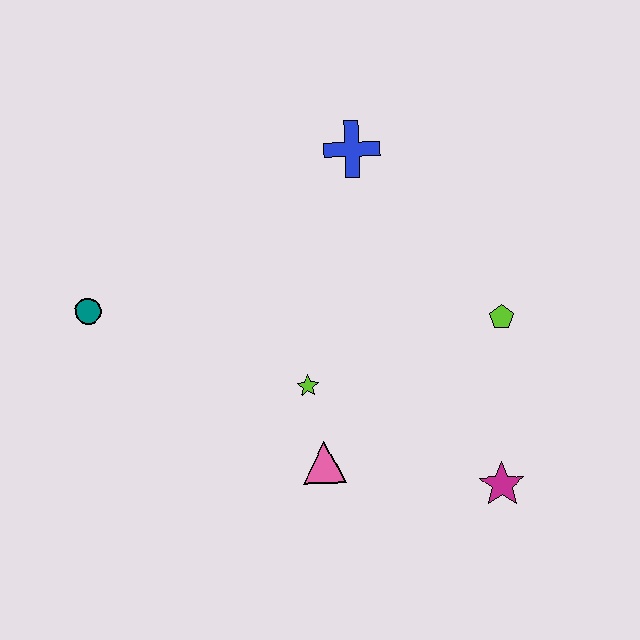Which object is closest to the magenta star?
The lime pentagon is closest to the magenta star.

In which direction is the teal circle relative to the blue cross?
The teal circle is to the left of the blue cross.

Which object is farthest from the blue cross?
The magenta star is farthest from the blue cross.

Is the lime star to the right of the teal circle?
Yes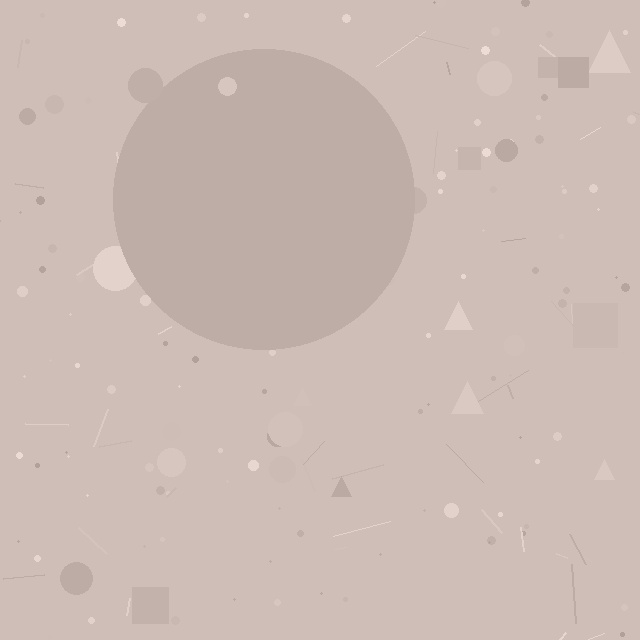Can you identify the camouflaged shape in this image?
The camouflaged shape is a circle.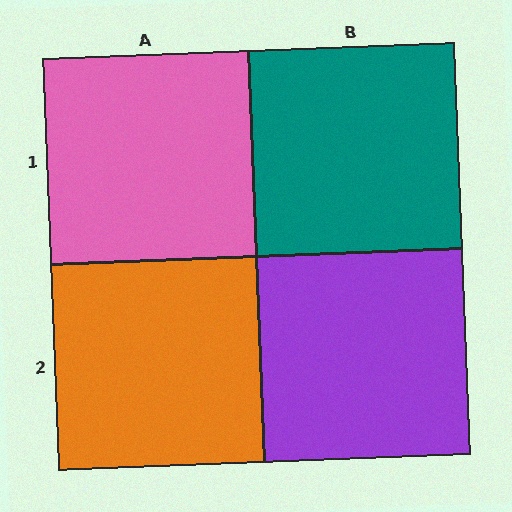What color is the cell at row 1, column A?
Pink.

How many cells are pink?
1 cell is pink.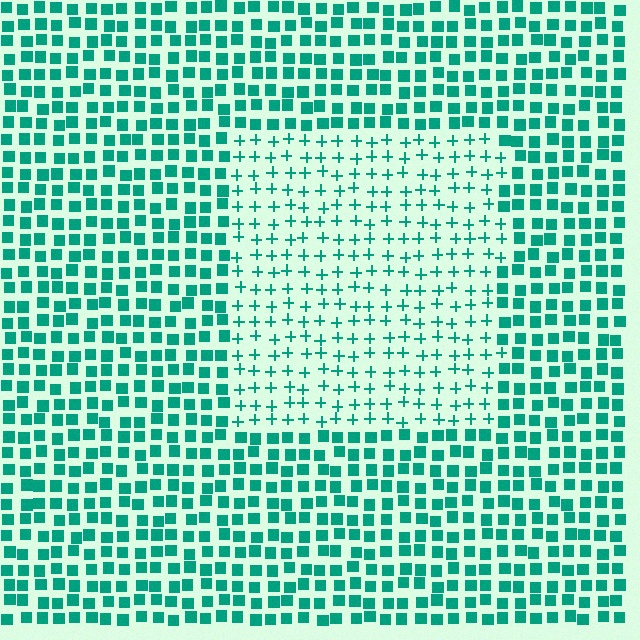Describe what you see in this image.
The image is filled with small teal elements arranged in a uniform grid. A rectangle-shaped region contains plus signs, while the surrounding area contains squares. The boundary is defined purely by the change in element shape.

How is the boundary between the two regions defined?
The boundary is defined by a change in element shape: plus signs inside vs. squares outside. All elements share the same color and spacing.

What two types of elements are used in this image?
The image uses plus signs inside the rectangle region and squares outside it.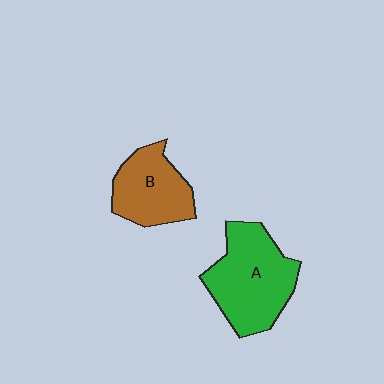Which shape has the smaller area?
Shape B (brown).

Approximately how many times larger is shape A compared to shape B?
Approximately 1.4 times.